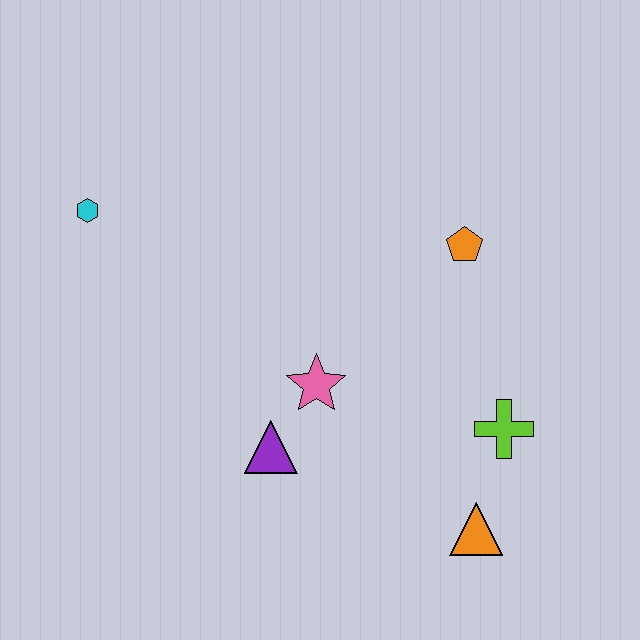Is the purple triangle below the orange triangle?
No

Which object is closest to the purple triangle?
The pink star is closest to the purple triangle.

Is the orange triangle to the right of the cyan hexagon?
Yes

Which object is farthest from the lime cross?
The cyan hexagon is farthest from the lime cross.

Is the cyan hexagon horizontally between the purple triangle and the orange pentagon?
No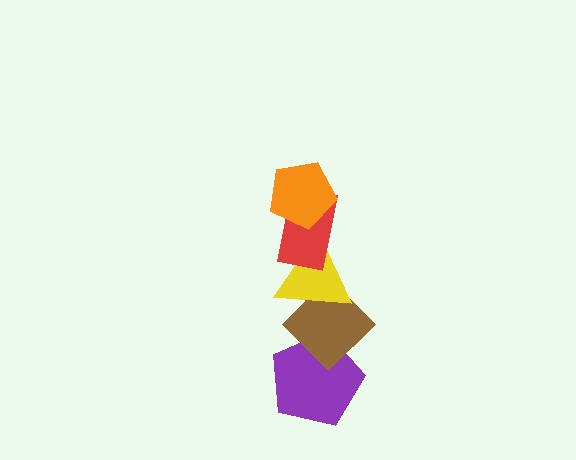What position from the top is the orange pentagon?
The orange pentagon is 1st from the top.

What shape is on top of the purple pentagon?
The brown diamond is on top of the purple pentagon.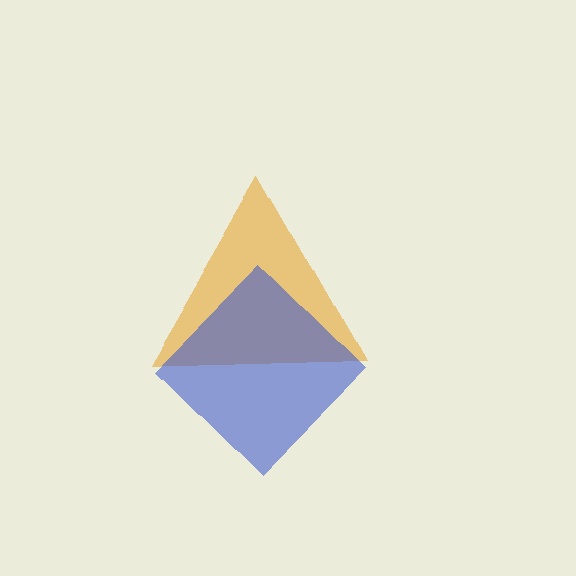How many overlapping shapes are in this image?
There are 2 overlapping shapes in the image.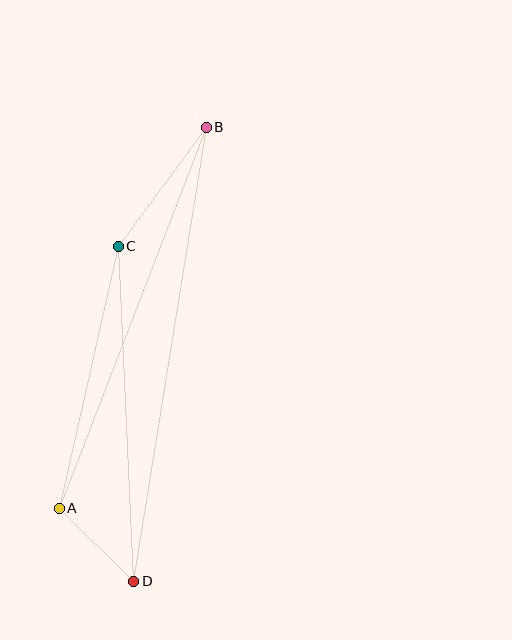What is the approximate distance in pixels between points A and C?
The distance between A and C is approximately 268 pixels.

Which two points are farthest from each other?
Points B and D are farthest from each other.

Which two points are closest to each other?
Points A and D are closest to each other.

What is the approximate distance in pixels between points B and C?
The distance between B and C is approximately 148 pixels.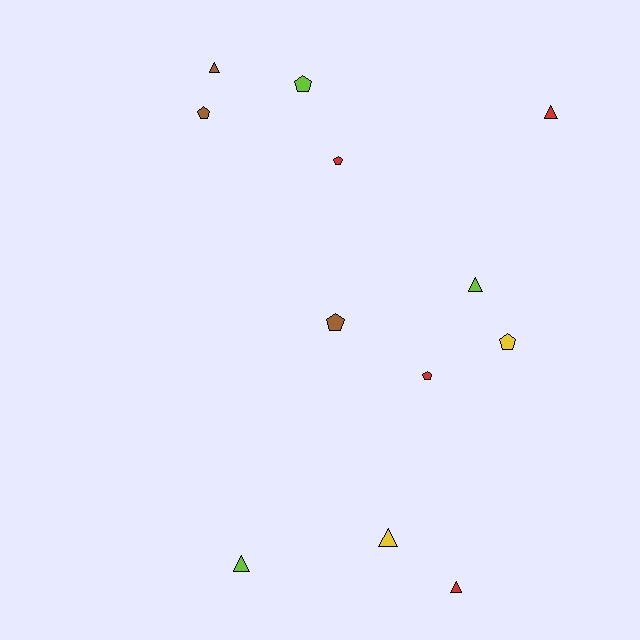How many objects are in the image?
There are 12 objects.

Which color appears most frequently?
Red, with 4 objects.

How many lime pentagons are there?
There is 1 lime pentagon.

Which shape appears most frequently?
Pentagon, with 6 objects.